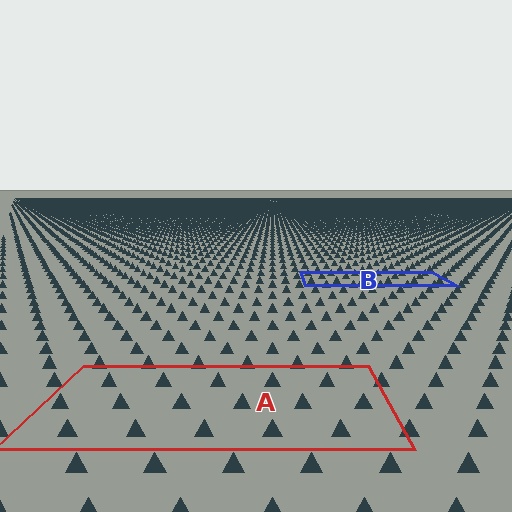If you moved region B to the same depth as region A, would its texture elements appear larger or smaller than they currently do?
They would appear larger. At a closer depth, the same texture elements are projected at a bigger on-screen size.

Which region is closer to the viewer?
Region A is closer. The texture elements there are larger and more spread out.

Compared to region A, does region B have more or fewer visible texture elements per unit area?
Region B has more texture elements per unit area — they are packed more densely because it is farther away.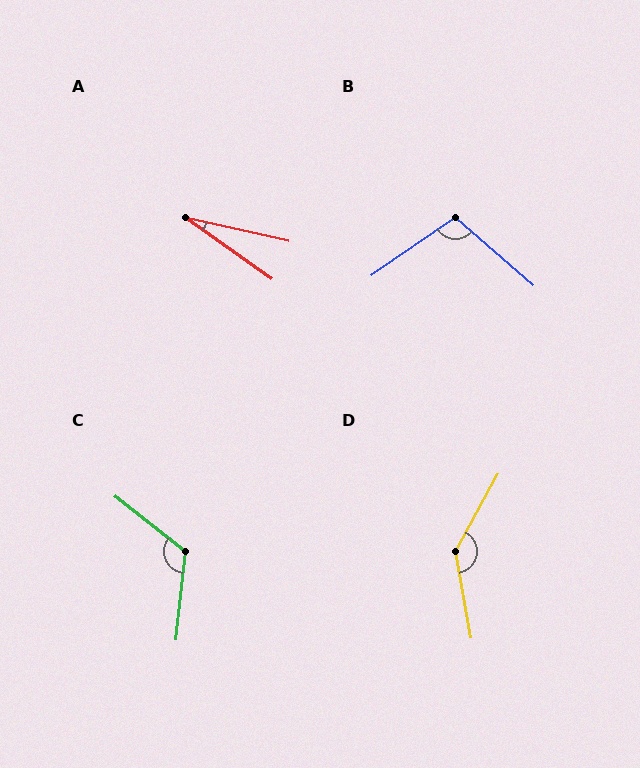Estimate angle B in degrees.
Approximately 104 degrees.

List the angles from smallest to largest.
A (23°), B (104°), C (122°), D (141°).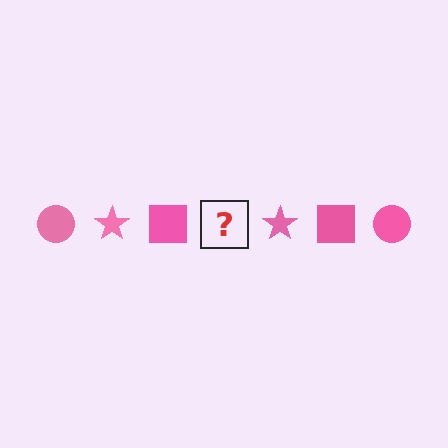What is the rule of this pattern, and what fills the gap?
The rule is that the pattern cycles through circle, star, square shapes in pink. The gap should be filled with a pink circle.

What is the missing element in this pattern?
The missing element is a pink circle.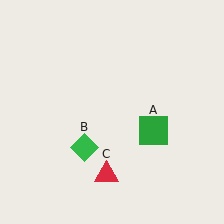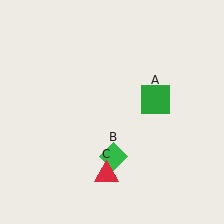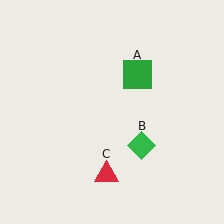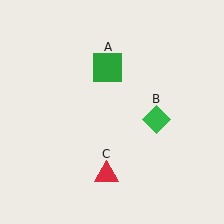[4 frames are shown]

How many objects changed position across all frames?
2 objects changed position: green square (object A), green diamond (object B).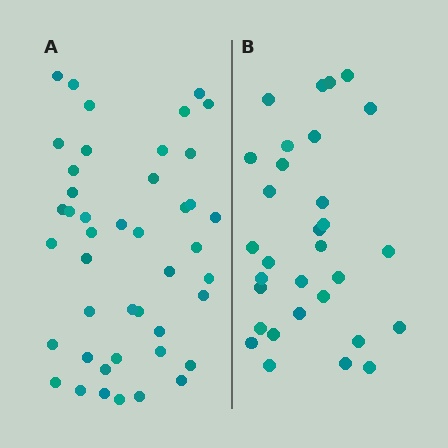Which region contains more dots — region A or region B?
Region A (the left region) has more dots.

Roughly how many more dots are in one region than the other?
Region A has approximately 15 more dots than region B.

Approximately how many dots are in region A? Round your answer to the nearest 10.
About 40 dots. (The exact count is 44, which rounds to 40.)